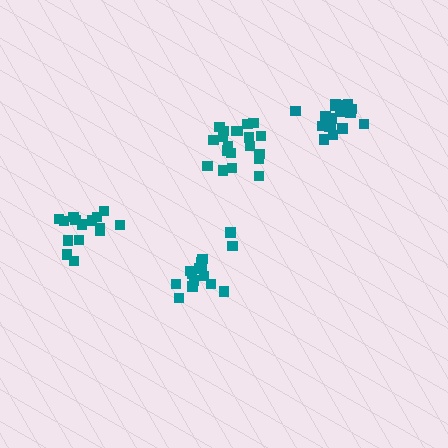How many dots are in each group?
Group 1: 15 dots, Group 2: 16 dots, Group 3: 20 dots, Group 4: 17 dots (68 total).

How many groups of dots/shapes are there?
There are 4 groups.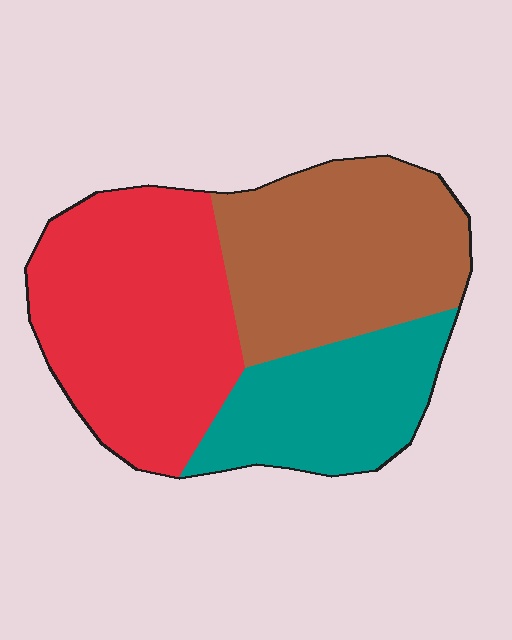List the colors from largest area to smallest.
From largest to smallest: red, brown, teal.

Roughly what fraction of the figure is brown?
Brown covers roughly 35% of the figure.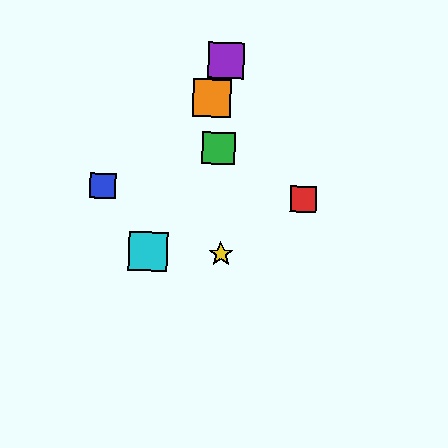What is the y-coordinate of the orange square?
The orange square is at y≈98.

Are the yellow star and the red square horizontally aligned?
No, the yellow star is at y≈254 and the red square is at y≈199.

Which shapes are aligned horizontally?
The yellow star, the cyan square are aligned horizontally.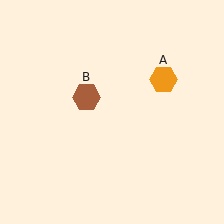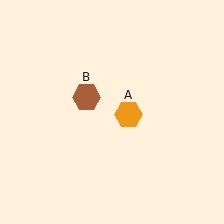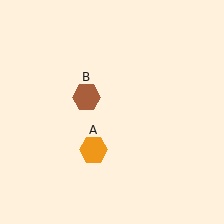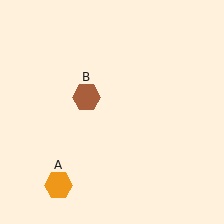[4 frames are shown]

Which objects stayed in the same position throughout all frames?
Brown hexagon (object B) remained stationary.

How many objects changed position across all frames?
1 object changed position: orange hexagon (object A).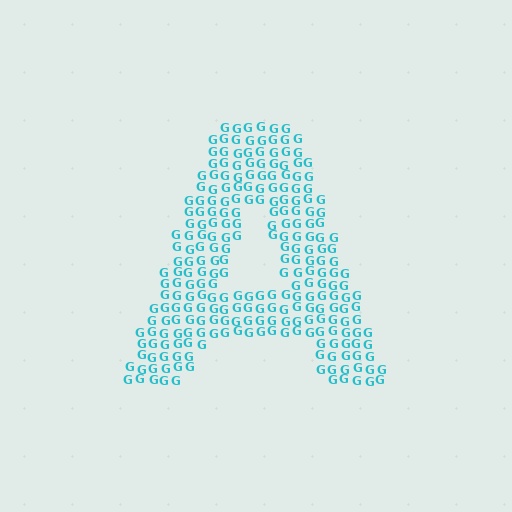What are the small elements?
The small elements are letter G's.